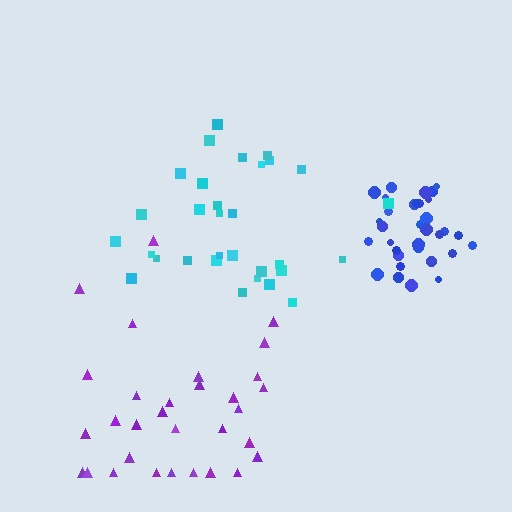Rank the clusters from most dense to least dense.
blue, cyan, purple.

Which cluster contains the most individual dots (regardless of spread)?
Blue (34).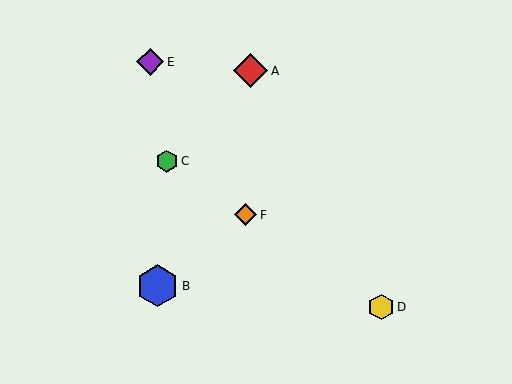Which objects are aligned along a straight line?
Objects C, D, F are aligned along a straight line.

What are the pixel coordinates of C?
Object C is at (167, 161).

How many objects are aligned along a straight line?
3 objects (C, D, F) are aligned along a straight line.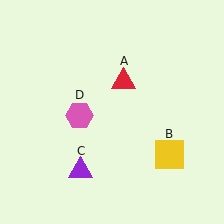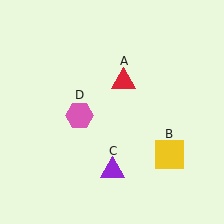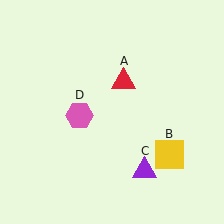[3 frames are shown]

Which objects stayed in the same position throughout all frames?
Red triangle (object A) and yellow square (object B) and pink hexagon (object D) remained stationary.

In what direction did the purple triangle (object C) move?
The purple triangle (object C) moved right.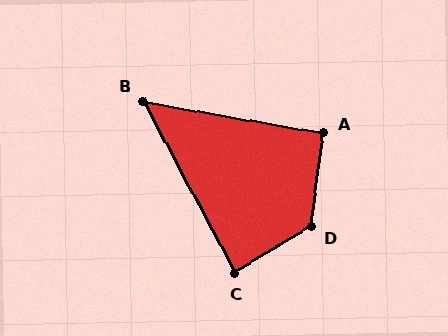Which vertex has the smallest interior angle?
B, at approximately 52 degrees.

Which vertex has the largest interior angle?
D, at approximately 128 degrees.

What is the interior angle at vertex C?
Approximately 87 degrees (approximately right).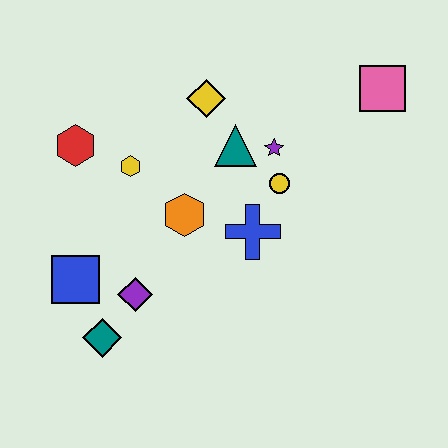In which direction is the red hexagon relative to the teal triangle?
The red hexagon is to the left of the teal triangle.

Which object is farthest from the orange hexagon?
The pink square is farthest from the orange hexagon.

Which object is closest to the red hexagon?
The yellow hexagon is closest to the red hexagon.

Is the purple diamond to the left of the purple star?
Yes